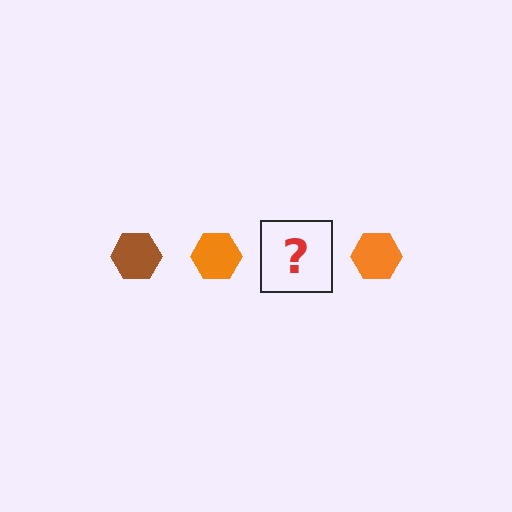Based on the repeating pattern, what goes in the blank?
The blank should be a brown hexagon.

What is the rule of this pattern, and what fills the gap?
The rule is that the pattern cycles through brown, orange hexagons. The gap should be filled with a brown hexagon.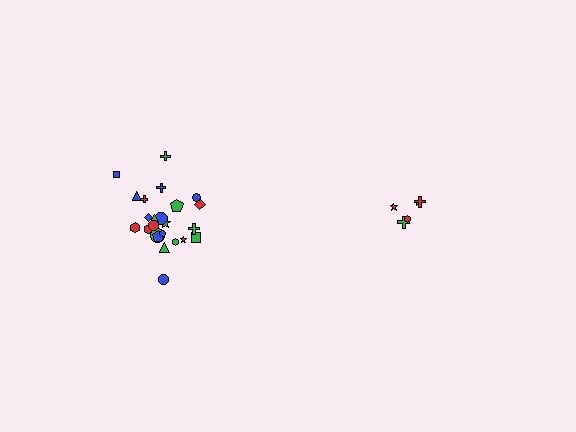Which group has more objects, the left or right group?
The left group.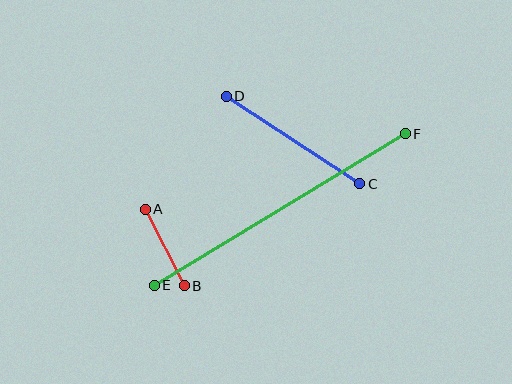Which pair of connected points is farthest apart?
Points E and F are farthest apart.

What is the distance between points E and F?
The distance is approximately 293 pixels.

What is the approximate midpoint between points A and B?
The midpoint is at approximately (165, 247) pixels.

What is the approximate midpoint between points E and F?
The midpoint is at approximately (280, 210) pixels.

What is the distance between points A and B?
The distance is approximately 86 pixels.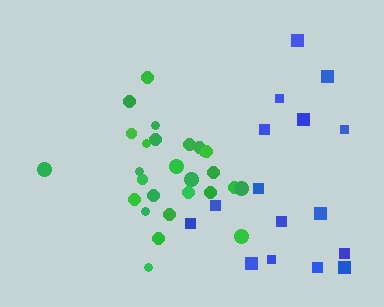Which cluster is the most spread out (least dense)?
Blue.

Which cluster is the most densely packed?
Green.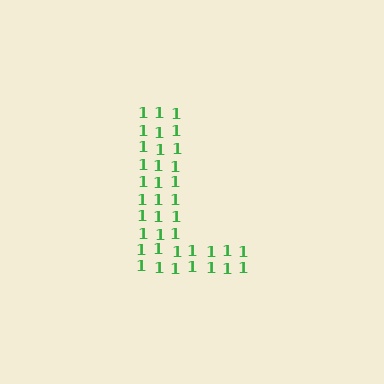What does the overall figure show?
The overall figure shows the letter L.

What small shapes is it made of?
It is made of small digit 1's.